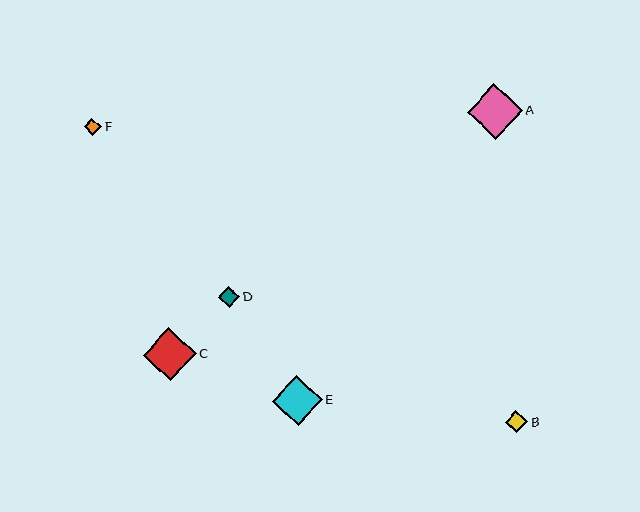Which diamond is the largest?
Diamond A is the largest with a size of approximately 55 pixels.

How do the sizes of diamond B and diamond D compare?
Diamond B and diamond D are approximately the same size.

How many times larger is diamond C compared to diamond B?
Diamond C is approximately 2.4 times the size of diamond B.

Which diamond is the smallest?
Diamond F is the smallest with a size of approximately 17 pixels.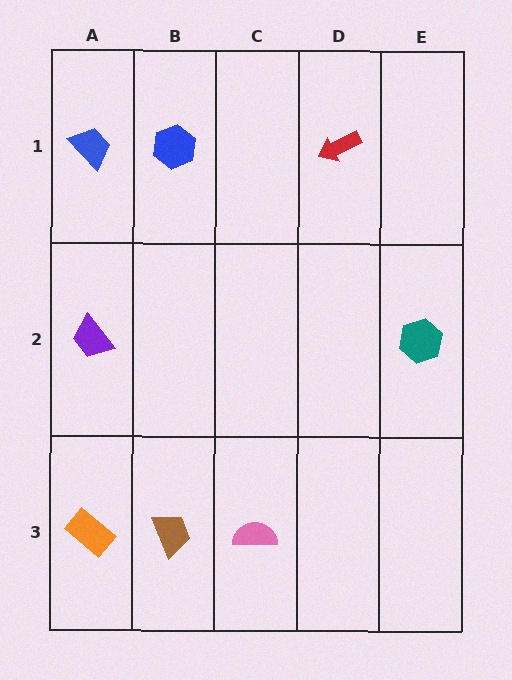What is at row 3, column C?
A pink semicircle.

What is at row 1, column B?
A blue hexagon.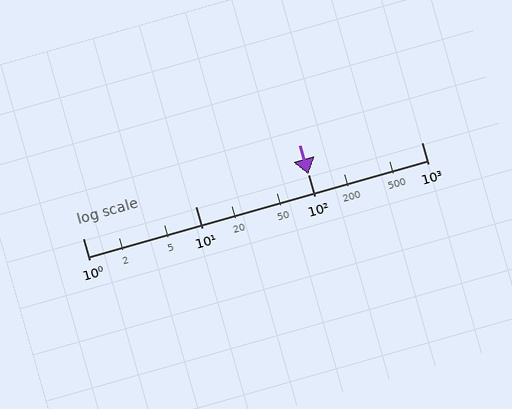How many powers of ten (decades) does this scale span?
The scale spans 3 decades, from 1 to 1000.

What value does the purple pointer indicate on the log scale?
The pointer indicates approximately 100.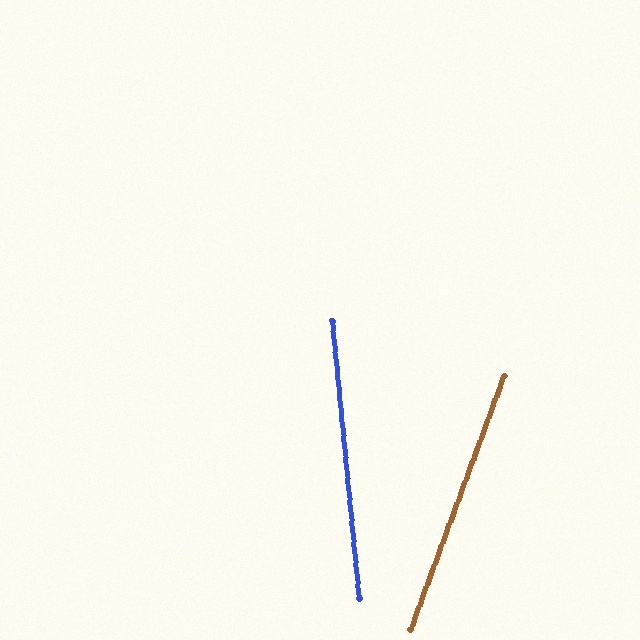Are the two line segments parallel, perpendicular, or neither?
Neither parallel nor perpendicular — they differ by about 26°.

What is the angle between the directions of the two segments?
Approximately 26 degrees.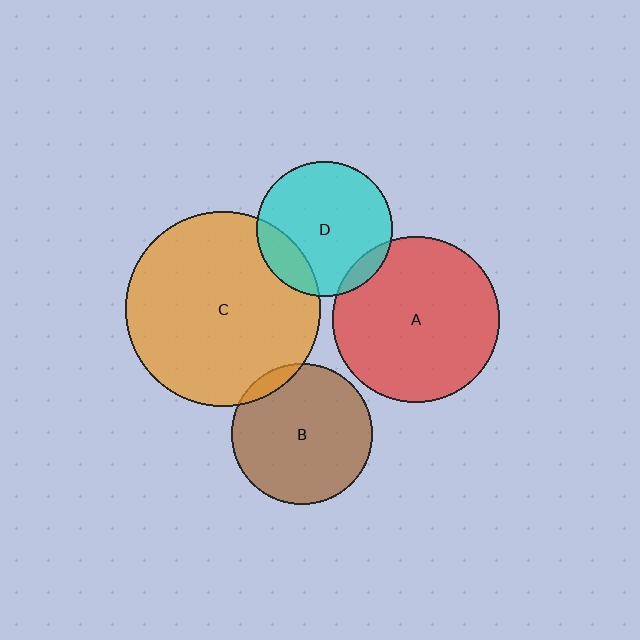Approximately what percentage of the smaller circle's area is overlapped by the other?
Approximately 5%.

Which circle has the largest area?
Circle C (orange).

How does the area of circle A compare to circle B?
Approximately 1.4 times.